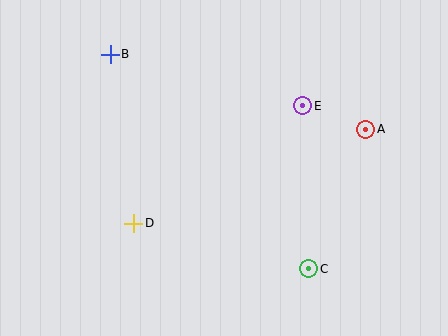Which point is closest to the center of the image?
Point E at (303, 106) is closest to the center.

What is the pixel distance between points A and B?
The distance between A and B is 266 pixels.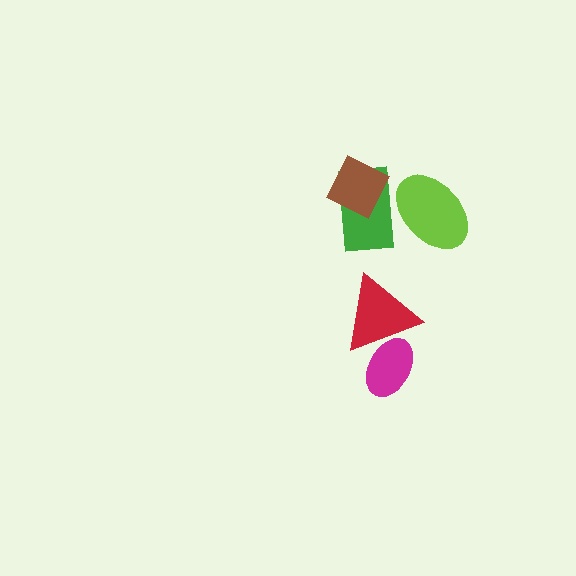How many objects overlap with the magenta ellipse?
1 object overlaps with the magenta ellipse.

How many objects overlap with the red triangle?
1 object overlaps with the red triangle.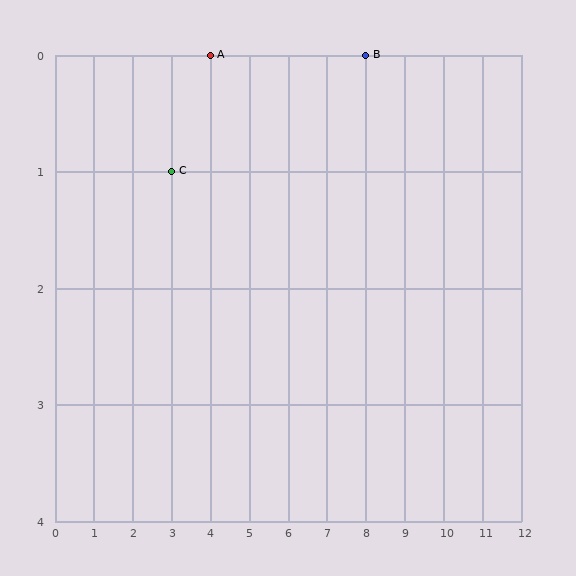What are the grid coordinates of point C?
Point C is at grid coordinates (3, 1).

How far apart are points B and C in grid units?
Points B and C are 5 columns and 1 row apart (about 5.1 grid units diagonally).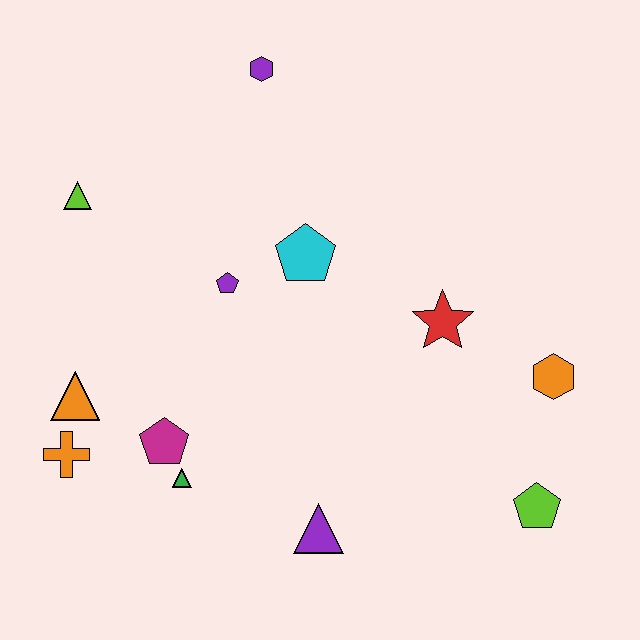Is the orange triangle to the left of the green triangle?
Yes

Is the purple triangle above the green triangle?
No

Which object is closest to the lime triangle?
The purple pentagon is closest to the lime triangle.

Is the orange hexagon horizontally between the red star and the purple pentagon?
No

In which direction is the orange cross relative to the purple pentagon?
The orange cross is below the purple pentagon.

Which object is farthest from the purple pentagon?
The lime pentagon is farthest from the purple pentagon.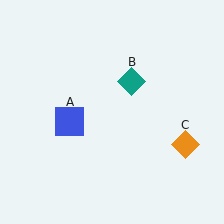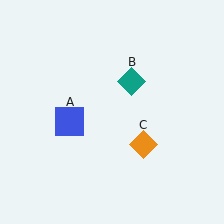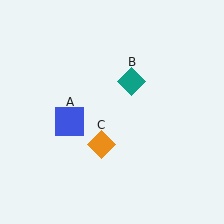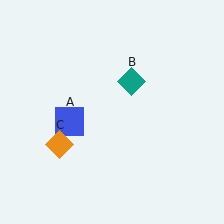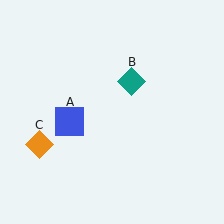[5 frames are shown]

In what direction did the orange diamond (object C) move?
The orange diamond (object C) moved left.